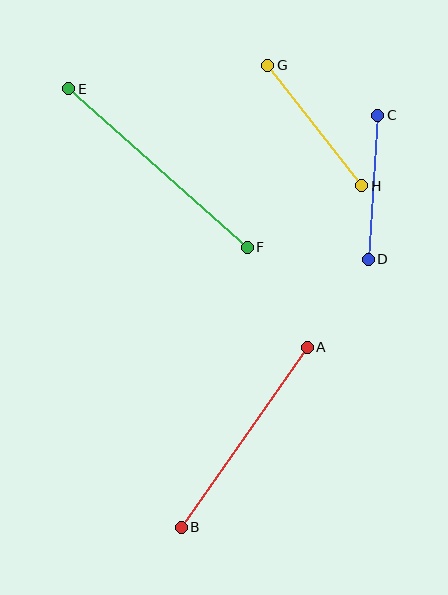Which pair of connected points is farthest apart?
Points E and F are farthest apart.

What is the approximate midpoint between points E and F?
The midpoint is at approximately (158, 168) pixels.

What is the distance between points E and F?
The distance is approximately 239 pixels.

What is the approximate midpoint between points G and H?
The midpoint is at approximately (315, 126) pixels.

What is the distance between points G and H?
The distance is approximately 153 pixels.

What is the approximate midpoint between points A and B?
The midpoint is at approximately (244, 437) pixels.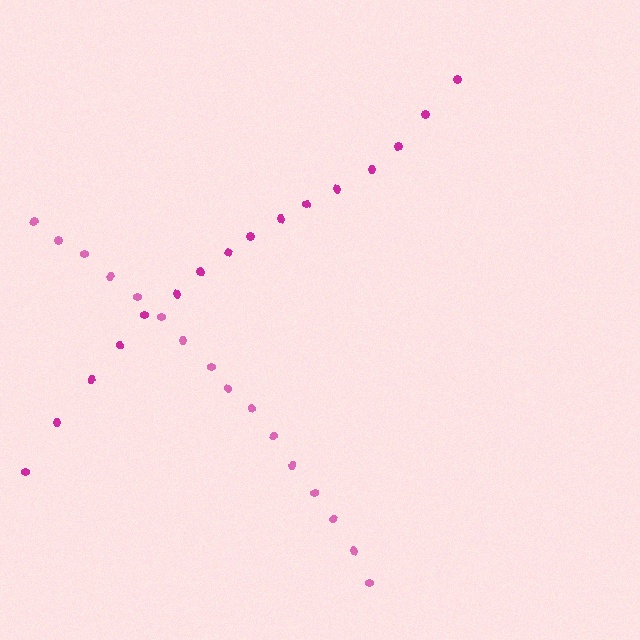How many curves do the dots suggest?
There are 2 distinct paths.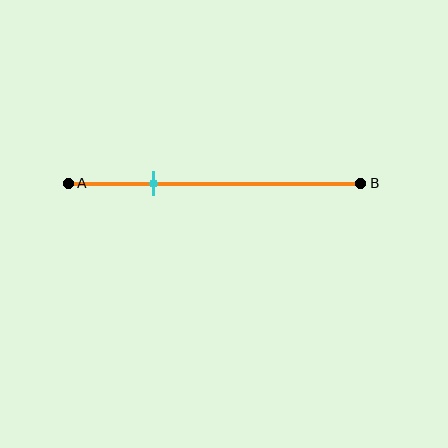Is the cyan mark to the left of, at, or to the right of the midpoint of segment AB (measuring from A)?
The cyan mark is to the left of the midpoint of segment AB.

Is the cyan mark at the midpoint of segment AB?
No, the mark is at about 30% from A, not at the 50% midpoint.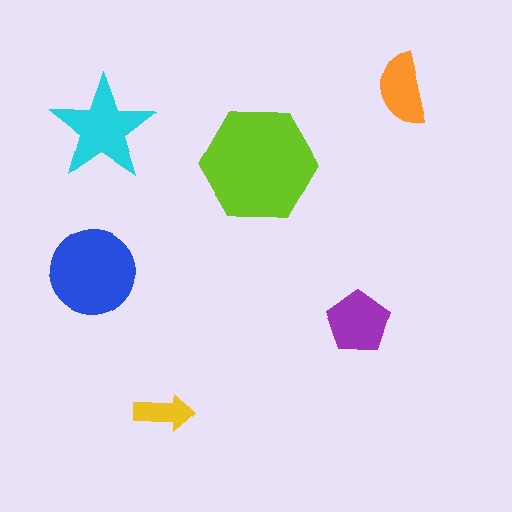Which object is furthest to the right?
The orange semicircle is rightmost.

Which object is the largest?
The lime hexagon.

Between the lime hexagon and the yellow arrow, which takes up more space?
The lime hexagon.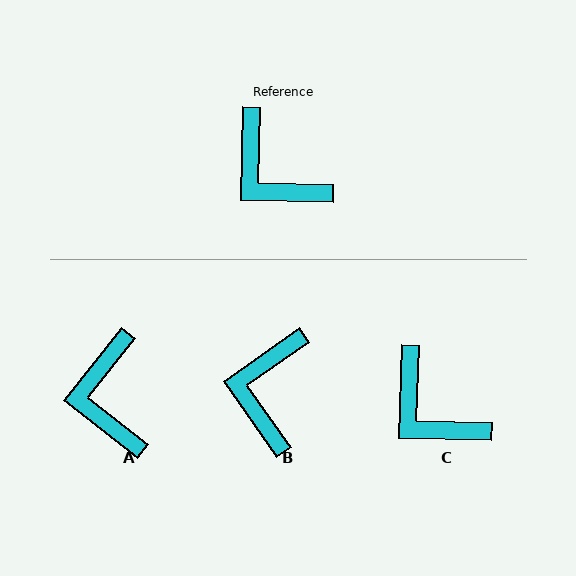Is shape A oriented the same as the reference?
No, it is off by about 36 degrees.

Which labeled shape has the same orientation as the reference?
C.